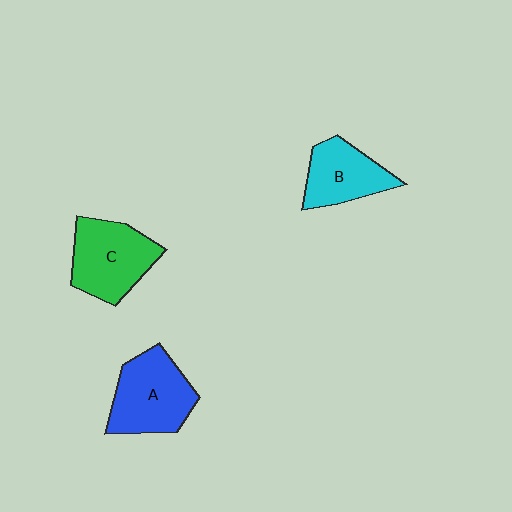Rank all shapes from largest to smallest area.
From largest to smallest: A (blue), C (green), B (cyan).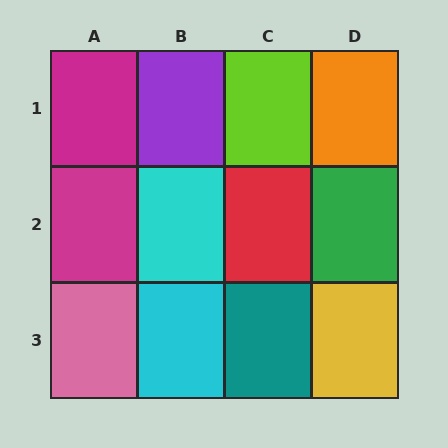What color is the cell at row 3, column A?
Pink.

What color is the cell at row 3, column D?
Yellow.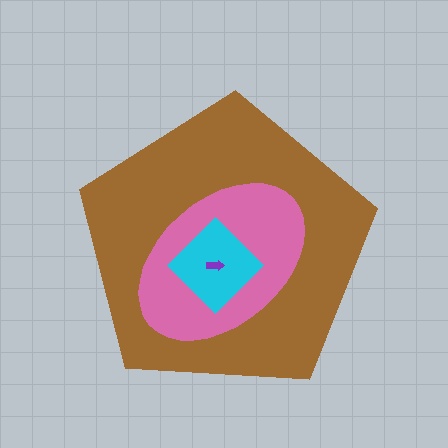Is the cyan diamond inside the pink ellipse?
Yes.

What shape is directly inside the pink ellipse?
The cyan diamond.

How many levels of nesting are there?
4.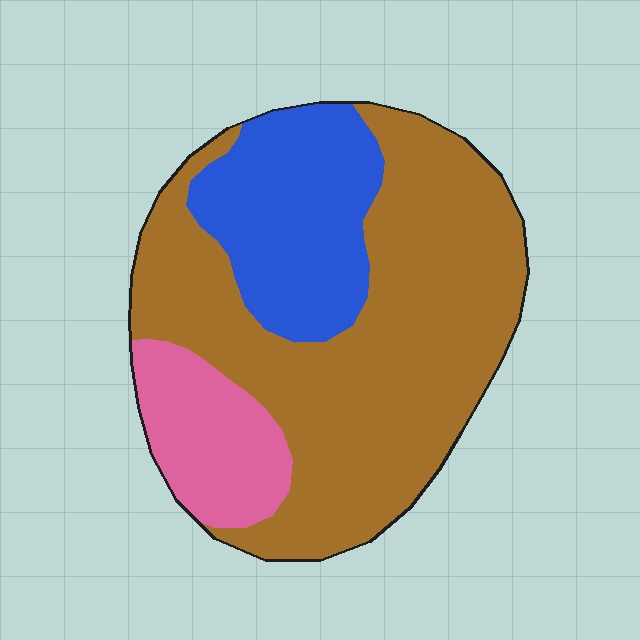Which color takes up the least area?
Pink, at roughly 15%.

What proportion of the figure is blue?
Blue takes up about one quarter (1/4) of the figure.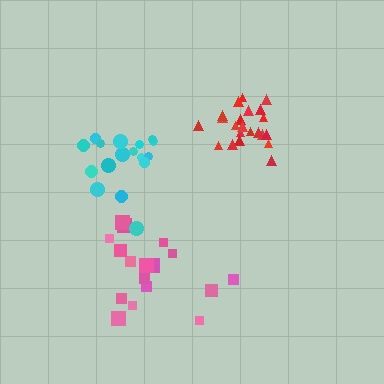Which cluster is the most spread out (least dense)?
Pink.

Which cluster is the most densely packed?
Red.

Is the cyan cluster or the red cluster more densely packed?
Red.